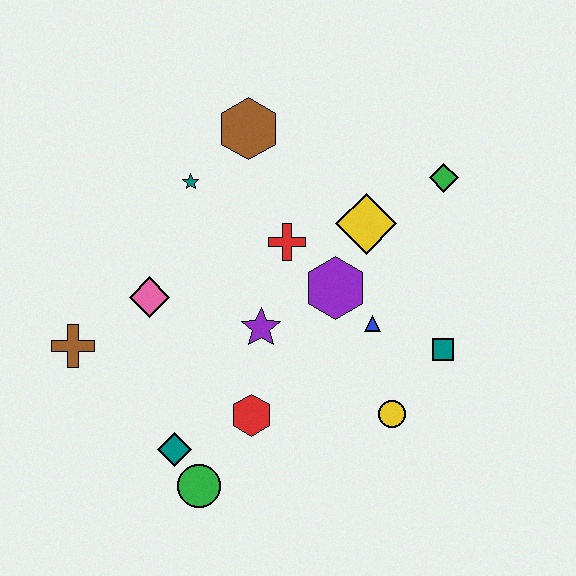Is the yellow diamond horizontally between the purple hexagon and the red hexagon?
No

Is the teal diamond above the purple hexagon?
No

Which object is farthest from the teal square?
The brown cross is farthest from the teal square.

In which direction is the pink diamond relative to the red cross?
The pink diamond is to the left of the red cross.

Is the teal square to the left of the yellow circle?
No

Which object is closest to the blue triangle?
The purple hexagon is closest to the blue triangle.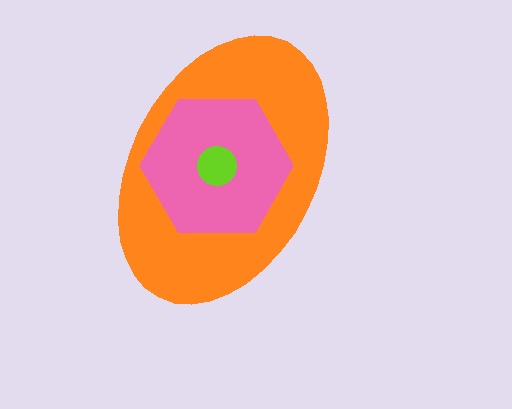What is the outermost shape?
The orange ellipse.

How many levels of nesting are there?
3.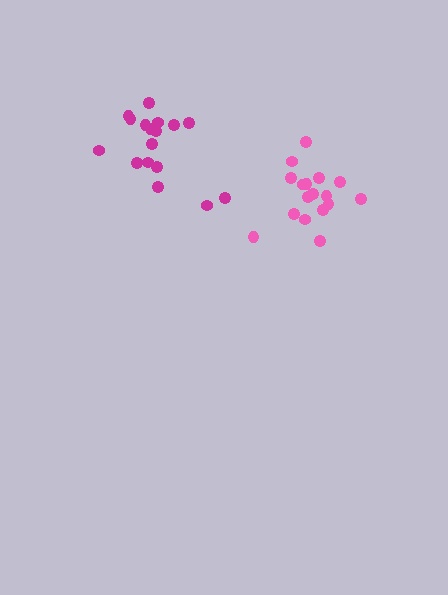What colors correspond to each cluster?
The clusters are colored: magenta, pink.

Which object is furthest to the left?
The magenta cluster is leftmost.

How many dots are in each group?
Group 1: 17 dots, Group 2: 17 dots (34 total).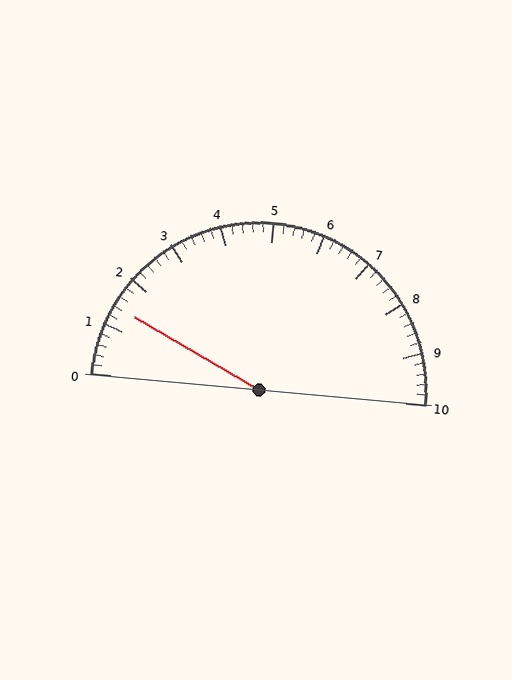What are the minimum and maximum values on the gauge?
The gauge ranges from 0 to 10.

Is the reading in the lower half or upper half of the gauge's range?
The reading is in the lower half of the range (0 to 10).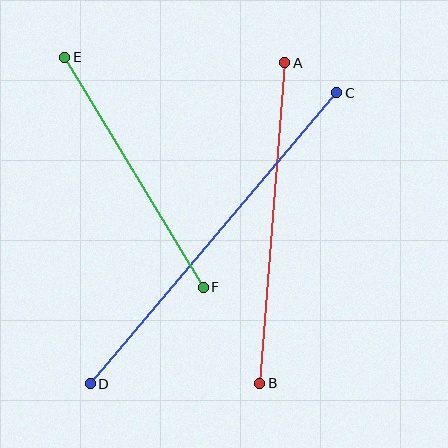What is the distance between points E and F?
The distance is approximately 269 pixels.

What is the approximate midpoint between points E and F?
The midpoint is at approximately (134, 172) pixels.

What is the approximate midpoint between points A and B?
The midpoint is at approximately (272, 223) pixels.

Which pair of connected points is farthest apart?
Points C and D are farthest apart.